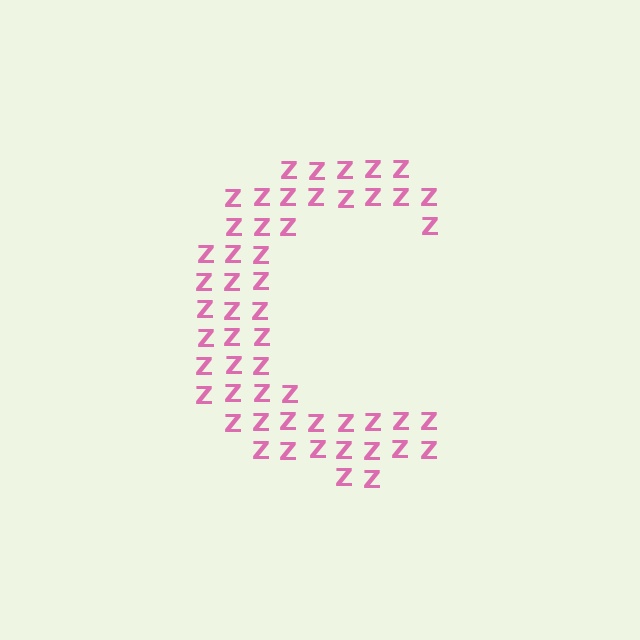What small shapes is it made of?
It is made of small letter Z's.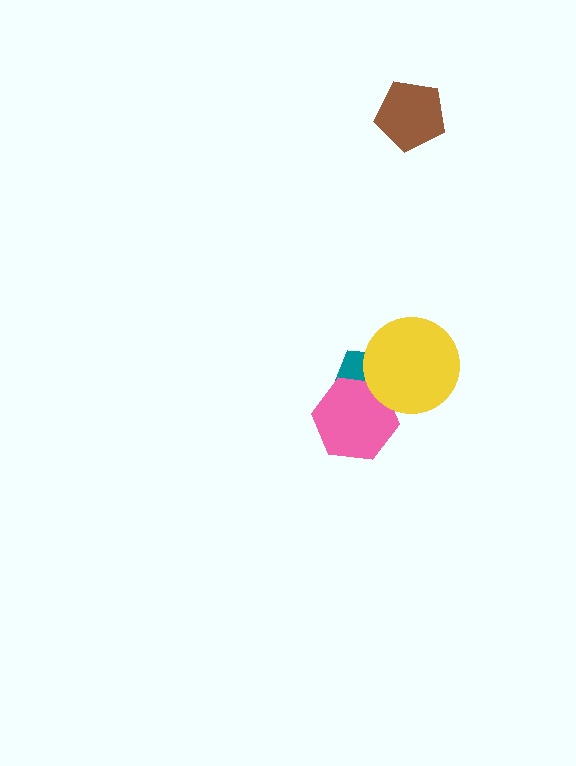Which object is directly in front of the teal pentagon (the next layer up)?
The pink hexagon is directly in front of the teal pentagon.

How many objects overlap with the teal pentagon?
2 objects overlap with the teal pentagon.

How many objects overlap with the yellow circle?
2 objects overlap with the yellow circle.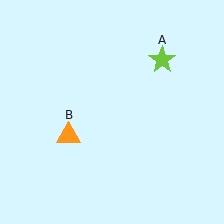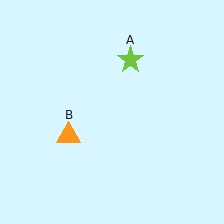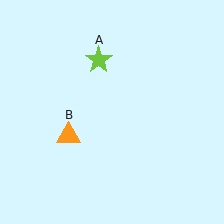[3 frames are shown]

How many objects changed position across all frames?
1 object changed position: lime star (object A).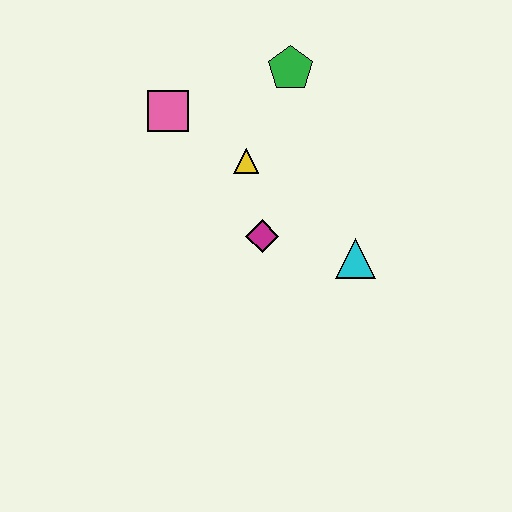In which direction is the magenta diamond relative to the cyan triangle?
The magenta diamond is to the left of the cyan triangle.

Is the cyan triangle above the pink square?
No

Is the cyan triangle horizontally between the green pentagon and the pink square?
No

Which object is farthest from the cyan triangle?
The pink square is farthest from the cyan triangle.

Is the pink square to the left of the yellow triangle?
Yes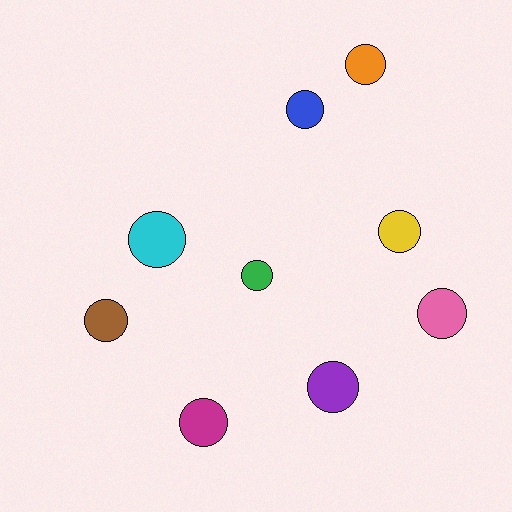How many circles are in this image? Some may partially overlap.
There are 9 circles.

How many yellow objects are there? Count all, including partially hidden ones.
There is 1 yellow object.